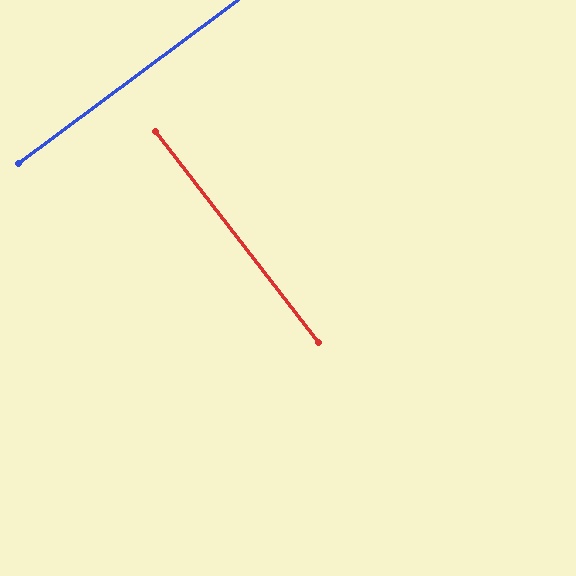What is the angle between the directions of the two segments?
Approximately 89 degrees.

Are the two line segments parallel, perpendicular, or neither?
Perpendicular — they meet at approximately 89°.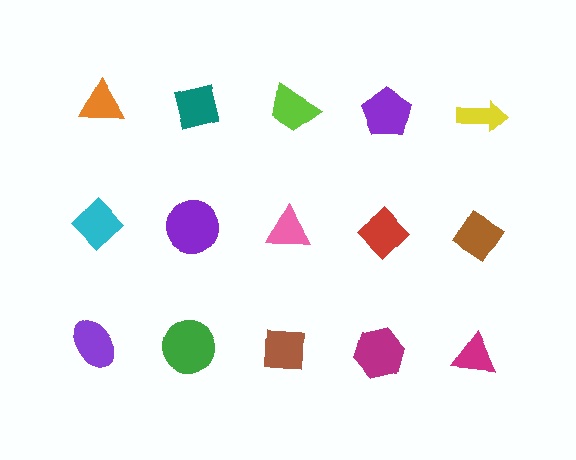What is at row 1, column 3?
A lime trapezoid.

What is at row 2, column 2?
A purple circle.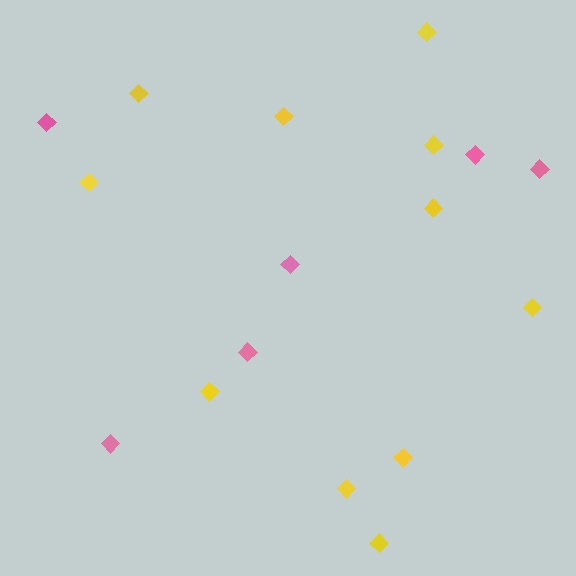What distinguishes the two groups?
There are 2 groups: one group of yellow diamonds (11) and one group of pink diamonds (6).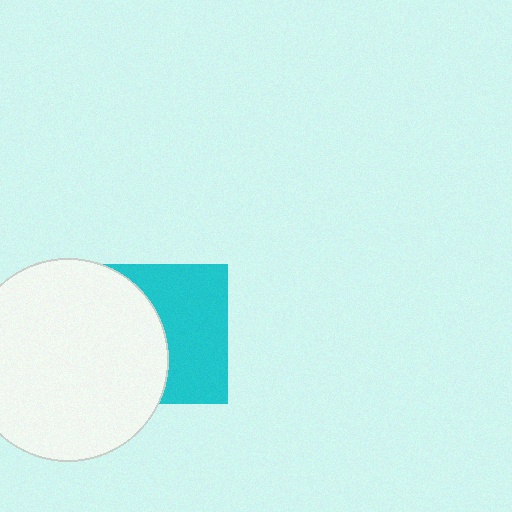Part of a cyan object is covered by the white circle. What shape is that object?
It is a square.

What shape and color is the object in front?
The object in front is a white circle.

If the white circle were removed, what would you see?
You would see the complete cyan square.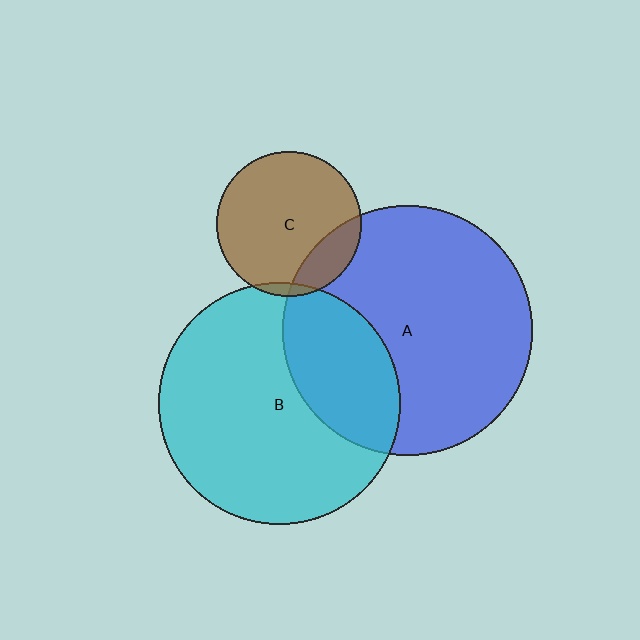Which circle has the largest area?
Circle A (blue).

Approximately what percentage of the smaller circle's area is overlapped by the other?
Approximately 30%.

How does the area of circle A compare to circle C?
Approximately 3.0 times.